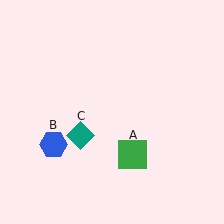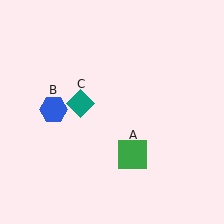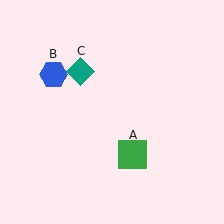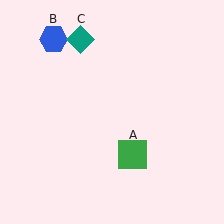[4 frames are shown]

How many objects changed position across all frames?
2 objects changed position: blue hexagon (object B), teal diamond (object C).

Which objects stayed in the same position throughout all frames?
Green square (object A) remained stationary.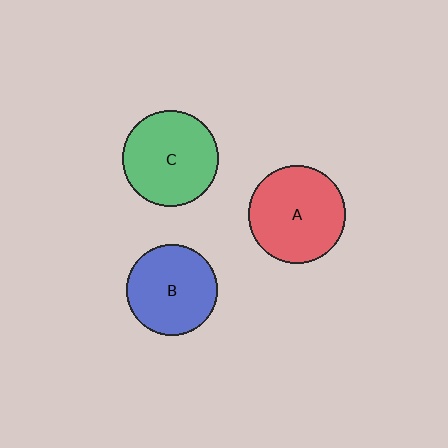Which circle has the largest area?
Circle A (red).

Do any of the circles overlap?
No, none of the circles overlap.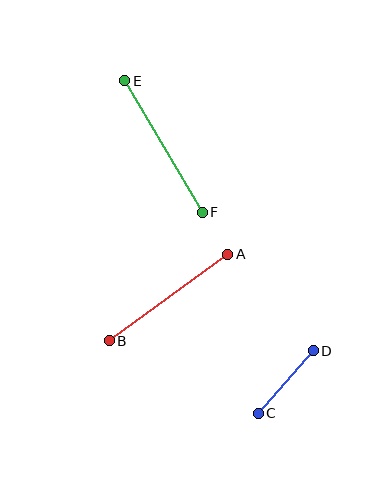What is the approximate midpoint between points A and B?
The midpoint is at approximately (168, 298) pixels.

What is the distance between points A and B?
The distance is approximately 147 pixels.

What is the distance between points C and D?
The distance is approximately 83 pixels.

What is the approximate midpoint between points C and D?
The midpoint is at approximately (286, 382) pixels.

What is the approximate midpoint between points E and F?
The midpoint is at approximately (164, 146) pixels.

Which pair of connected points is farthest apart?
Points E and F are farthest apart.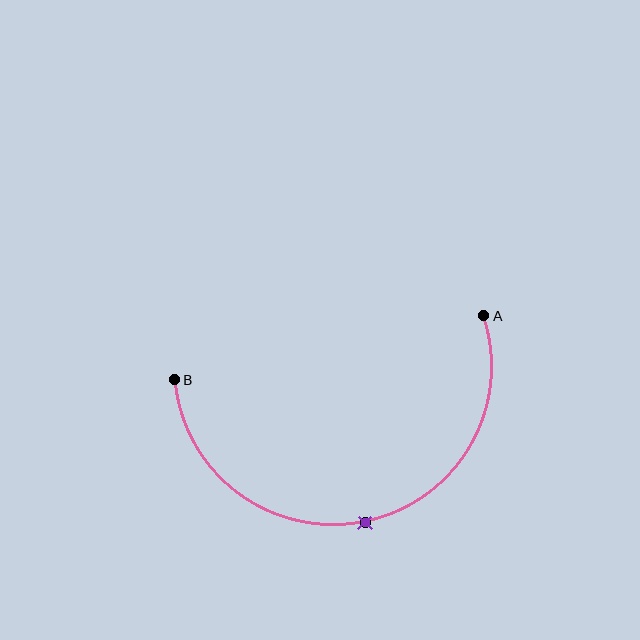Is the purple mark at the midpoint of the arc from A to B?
Yes. The purple mark lies on the arc at equal arc-length from both A and B — it is the arc midpoint.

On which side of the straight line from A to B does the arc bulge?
The arc bulges below the straight line connecting A and B.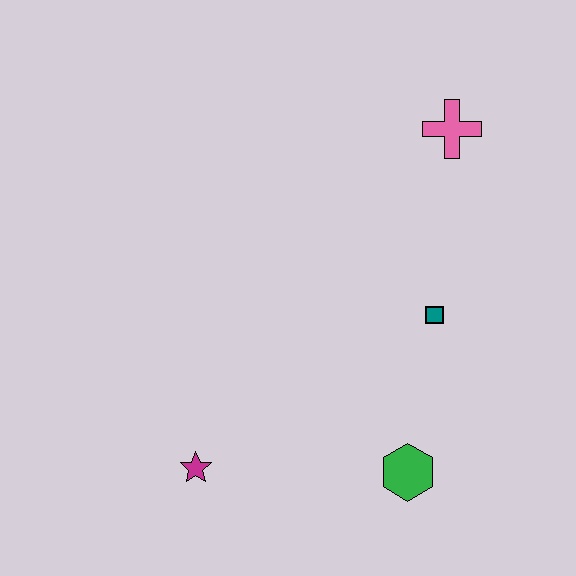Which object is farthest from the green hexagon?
The pink cross is farthest from the green hexagon.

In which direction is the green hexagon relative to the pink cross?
The green hexagon is below the pink cross.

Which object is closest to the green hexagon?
The teal square is closest to the green hexagon.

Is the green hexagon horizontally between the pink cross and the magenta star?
Yes